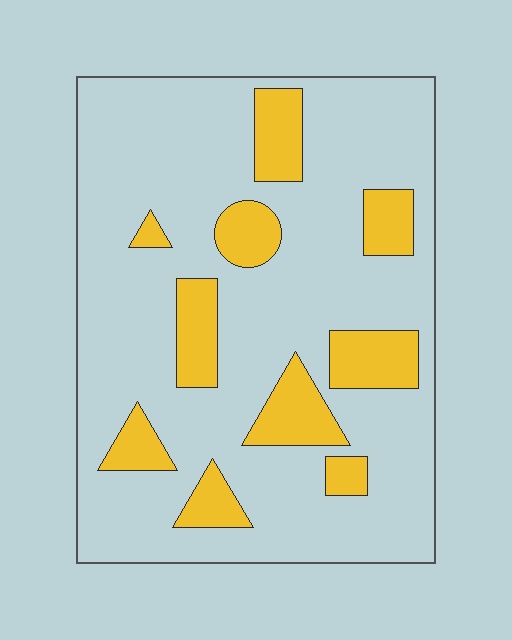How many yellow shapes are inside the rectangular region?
10.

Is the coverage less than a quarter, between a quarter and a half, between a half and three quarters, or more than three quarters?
Less than a quarter.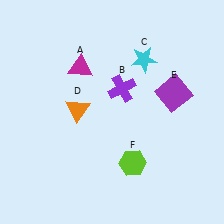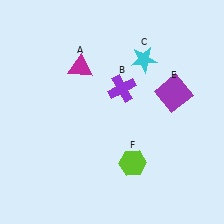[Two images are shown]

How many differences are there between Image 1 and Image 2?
There is 1 difference between the two images.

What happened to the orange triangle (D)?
The orange triangle (D) was removed in Image 2. It was in the top-left area of Image 1.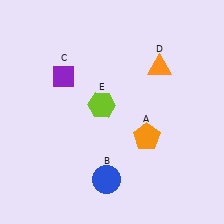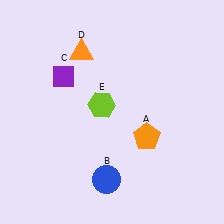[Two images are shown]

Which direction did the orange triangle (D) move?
The orange triangle (D) moved left.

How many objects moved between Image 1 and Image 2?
1 object moved between the two images.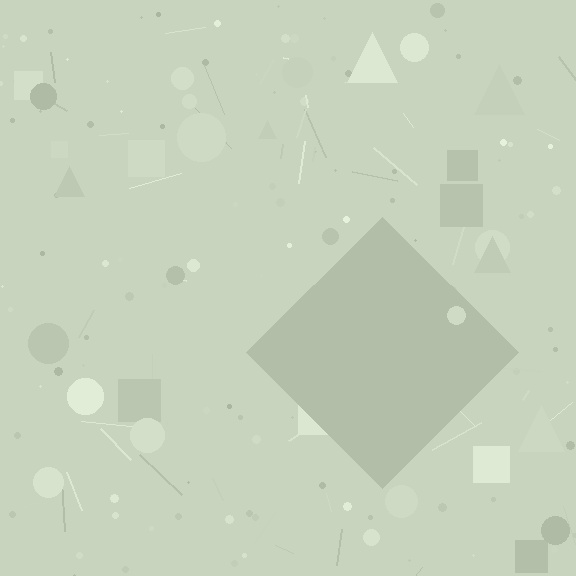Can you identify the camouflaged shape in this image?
The camouflaged shape is a diamond.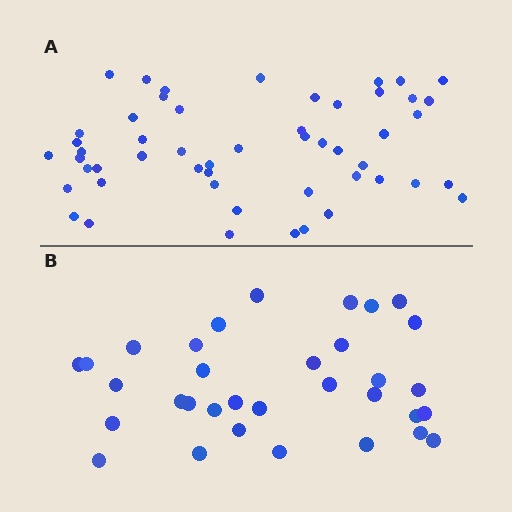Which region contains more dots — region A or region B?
Region A (the top region) has more dots.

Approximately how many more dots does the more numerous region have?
Region A has approximately 20 more dots than region B.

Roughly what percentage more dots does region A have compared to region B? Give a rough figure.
About 60% more.